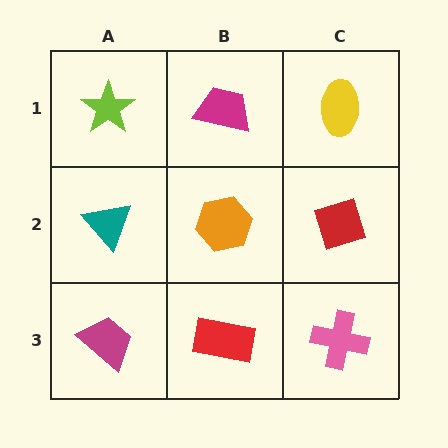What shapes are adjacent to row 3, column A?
A teal triangle (row 2, column A), a red rectangle (row 3, column B).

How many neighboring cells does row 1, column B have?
3.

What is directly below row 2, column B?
A red rectangle.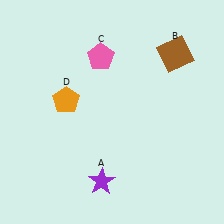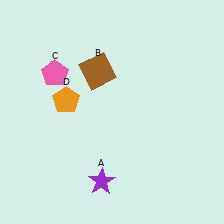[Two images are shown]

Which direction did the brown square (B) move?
The brown square (B) moved left.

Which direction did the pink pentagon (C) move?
The pink pentagon (C) moved left.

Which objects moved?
The objects that moved are: the brown square (B), the pink pentagon (C).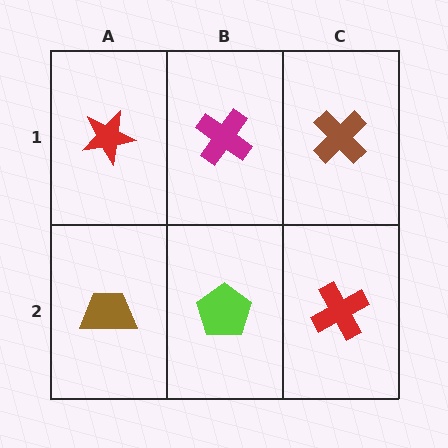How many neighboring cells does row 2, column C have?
2.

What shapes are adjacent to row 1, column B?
A lime pentagon (row 2, column B), a red star (row 1, column A), a brown cross (row 1, column C).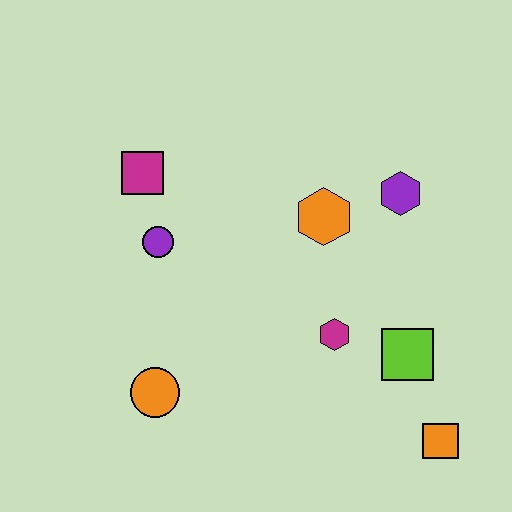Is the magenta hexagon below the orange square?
No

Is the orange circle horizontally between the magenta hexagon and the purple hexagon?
No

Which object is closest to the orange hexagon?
The purple hexagon is closest to the orange hexagon.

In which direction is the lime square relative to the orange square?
The lime square is above the orange square.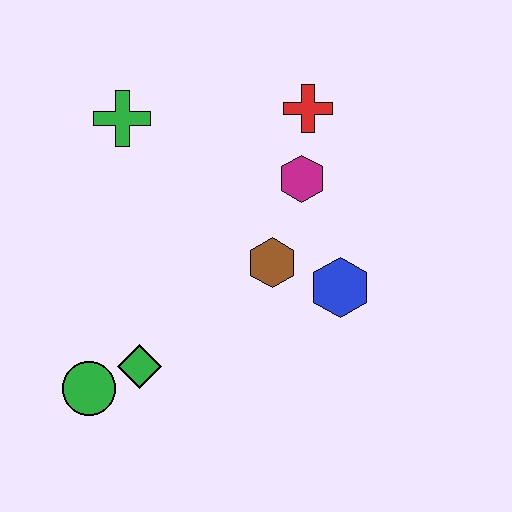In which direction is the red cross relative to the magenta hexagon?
The red cross is above the magenta hexagon.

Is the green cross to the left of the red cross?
Yes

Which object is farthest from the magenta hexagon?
The green circle is farthest from the magenta hexagon.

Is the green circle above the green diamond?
No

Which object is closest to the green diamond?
The green circle is closest to the green diamond.